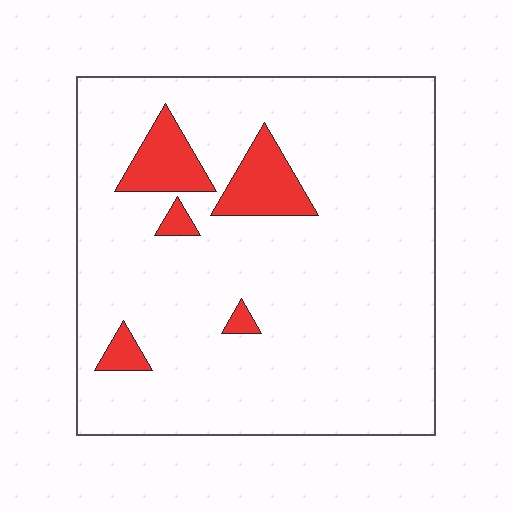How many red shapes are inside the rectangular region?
5.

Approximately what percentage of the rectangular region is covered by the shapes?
Approximately 10%.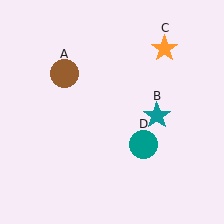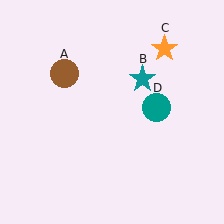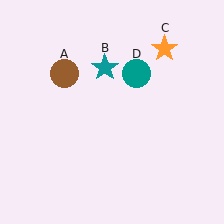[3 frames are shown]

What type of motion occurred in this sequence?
The teal star (object B), teal circle (object D) rotated counterclockwise around the center of the scene.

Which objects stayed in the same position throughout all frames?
Brown circle (object A) and orange star (object C) remained stationary.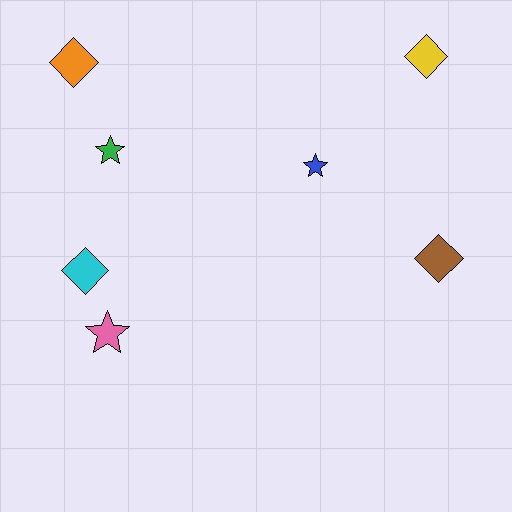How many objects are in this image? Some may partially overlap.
There are 7 objects.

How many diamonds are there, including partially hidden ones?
There are 4 diamonds.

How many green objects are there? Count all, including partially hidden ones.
There is 1 green object.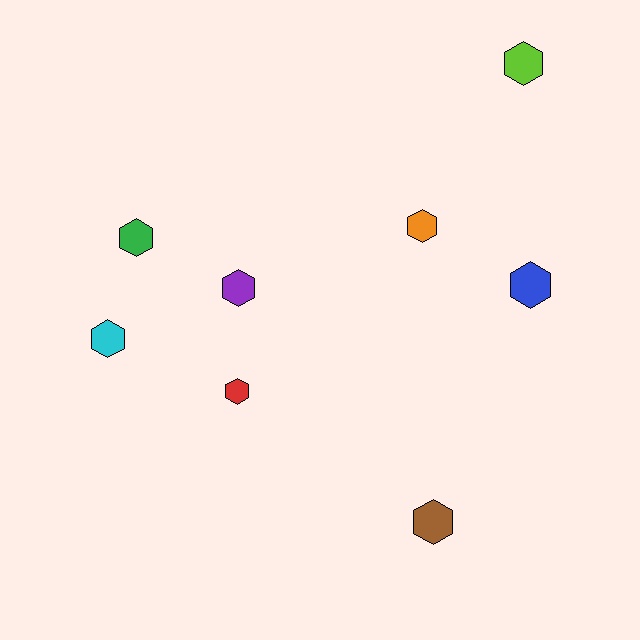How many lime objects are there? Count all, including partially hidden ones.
There is 1 lime object.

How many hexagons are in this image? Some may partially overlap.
There are 8 hexagons.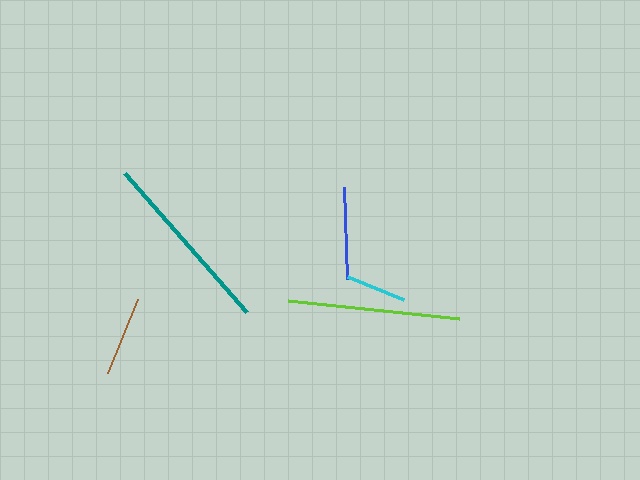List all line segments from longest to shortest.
From longest to shortest: teal, lime, blue, brown, cyan.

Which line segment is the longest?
The teal line is the longest at approximately 184 pixels.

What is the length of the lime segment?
The lime segment is approximately 171 pixels long.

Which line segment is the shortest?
The cyan line is the shortest at approximately 61 pixels.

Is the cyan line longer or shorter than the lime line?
The lime line is longer than the cyan line.